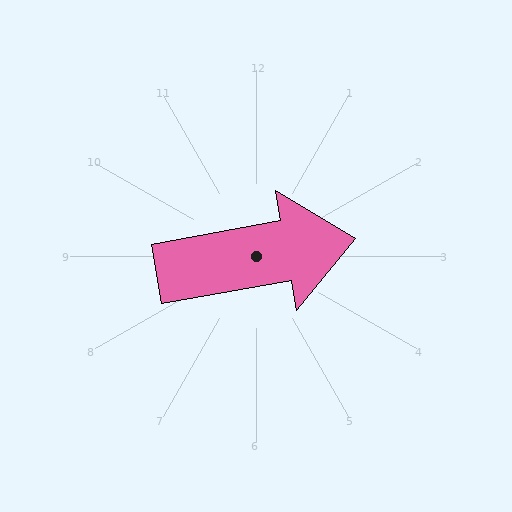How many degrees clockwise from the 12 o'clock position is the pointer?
Approximately 80 degrees.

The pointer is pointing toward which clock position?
Roughly 3 o'clock.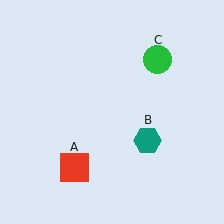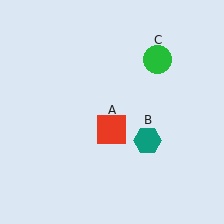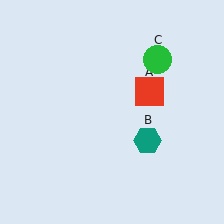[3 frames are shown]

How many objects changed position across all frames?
1 object changed position: red square (object A).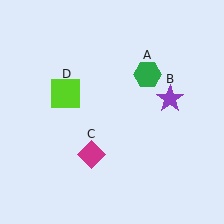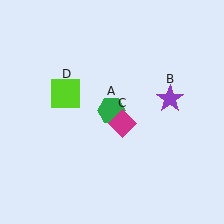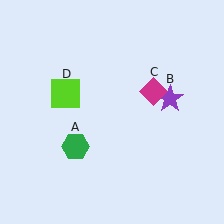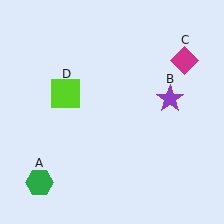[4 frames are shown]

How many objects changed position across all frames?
2 objects changed position: green hexagon (object A), magenta diamond (object C).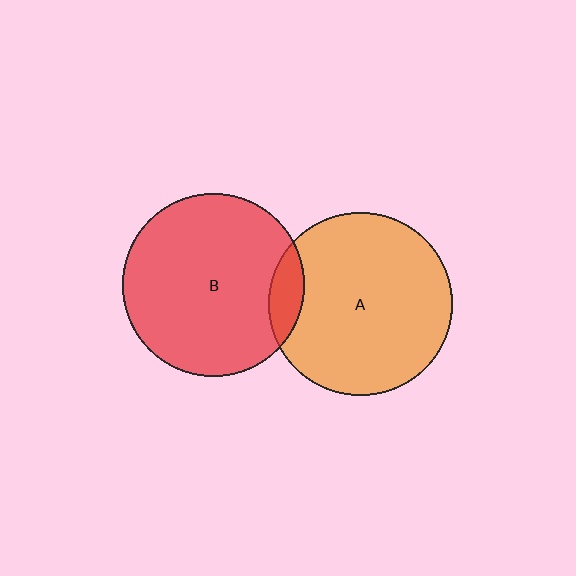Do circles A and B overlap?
Yes.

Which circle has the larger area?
Circle A (orange).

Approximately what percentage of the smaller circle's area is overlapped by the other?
Approximately 10%.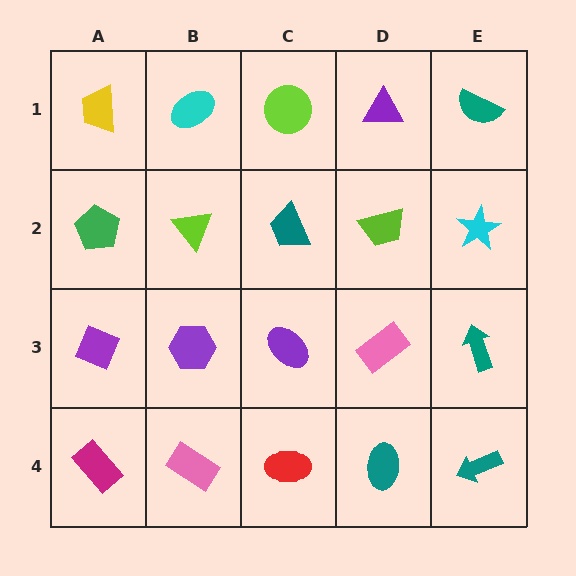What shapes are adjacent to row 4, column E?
A teal arrow (row 3, column E), a teal ellipse (row 4, column D).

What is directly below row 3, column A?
A magenta rectangle.